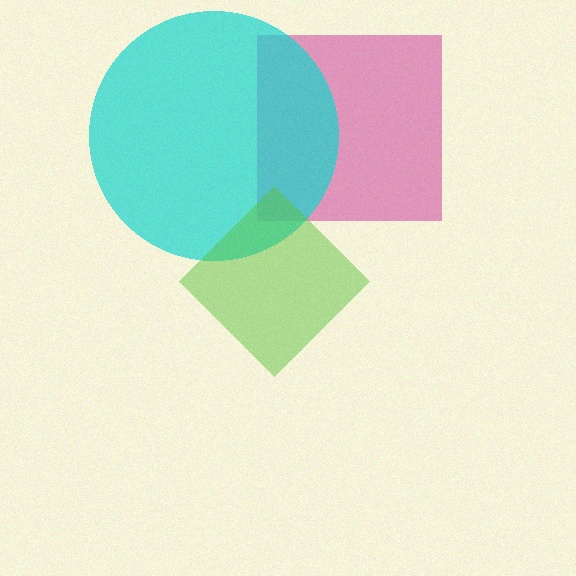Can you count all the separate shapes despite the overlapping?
Yes, there are 3 separate shapes.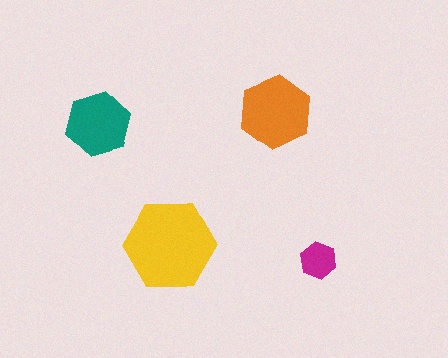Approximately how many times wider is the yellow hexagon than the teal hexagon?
About 1.5 times wider.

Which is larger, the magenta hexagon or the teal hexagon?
The teal one.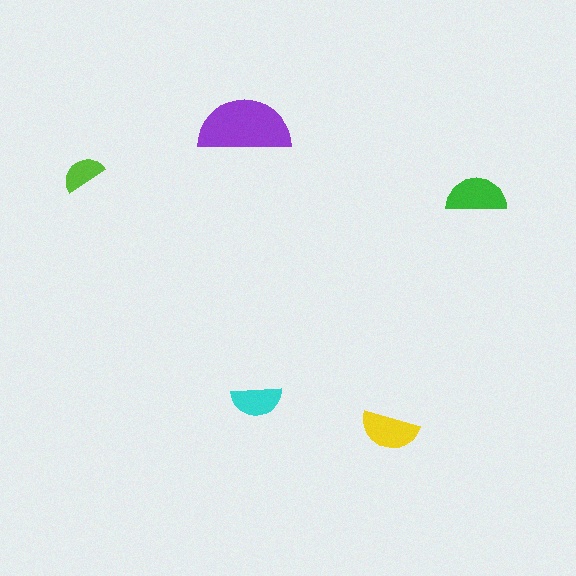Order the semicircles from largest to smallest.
the purple one, the green one, the yellow one, the cyan one, the lime one.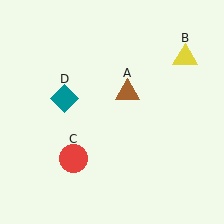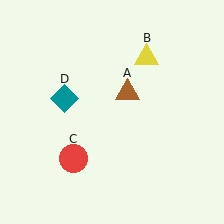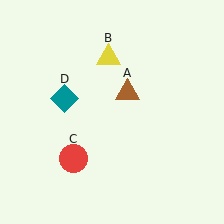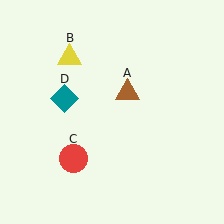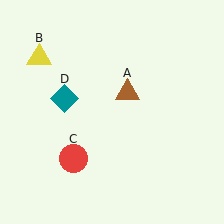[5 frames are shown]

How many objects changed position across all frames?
1 object changed position: yellow triangle (object B).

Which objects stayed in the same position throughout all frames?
Brown triangle (object A) and red circle (object C) and teal diamond (object D) remained stationary.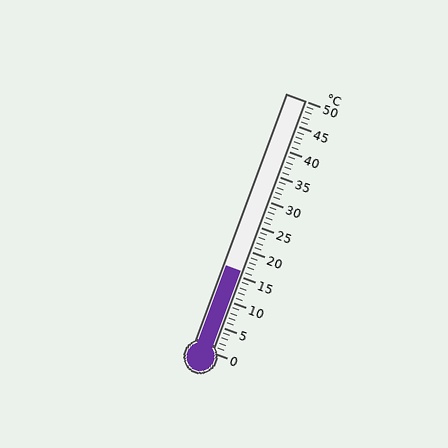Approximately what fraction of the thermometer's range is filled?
The thermometer is filled to approximately 30% of its range.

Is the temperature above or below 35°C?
The temperature is below 35°C.